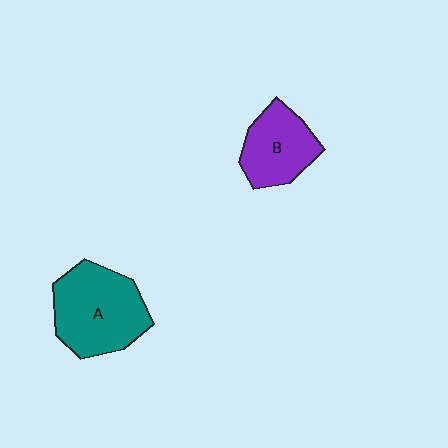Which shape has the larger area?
Shape A (teal).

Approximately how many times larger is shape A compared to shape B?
Approximately 1.4 times.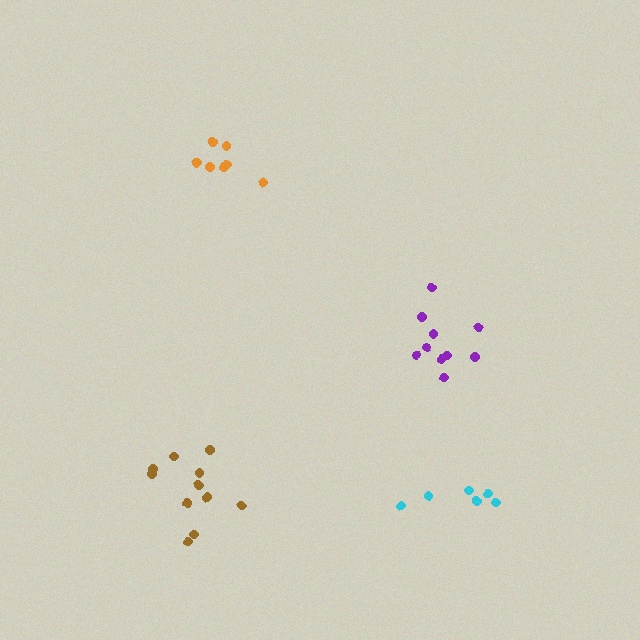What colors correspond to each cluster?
The clusters are colored: brown, orange, purple, cyan.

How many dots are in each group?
Group 1: 11 dots, Group 2: 7 dots, Group 3: 10 dots, Group 4: 6 dots (34 total).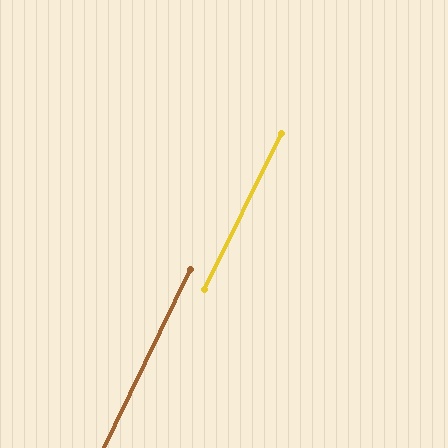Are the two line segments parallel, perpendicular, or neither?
Parallel — their directions differ by only 0.6°.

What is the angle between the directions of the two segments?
Approximately 1 degree.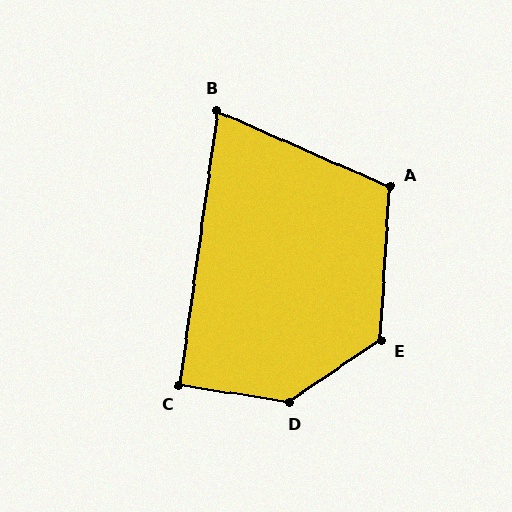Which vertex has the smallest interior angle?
B, at approximately 74 degrees.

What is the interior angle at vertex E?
Approximately 128 degrees (obtuse).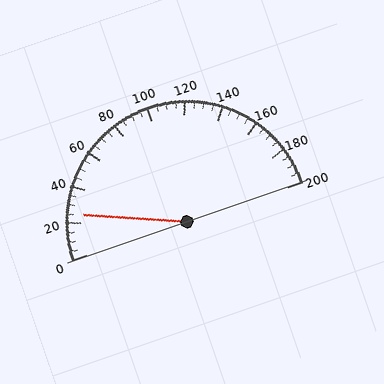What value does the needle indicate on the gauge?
The needle indicates approximately 25.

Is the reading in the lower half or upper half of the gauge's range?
The reading is in the lower half of the range (0 to 200).